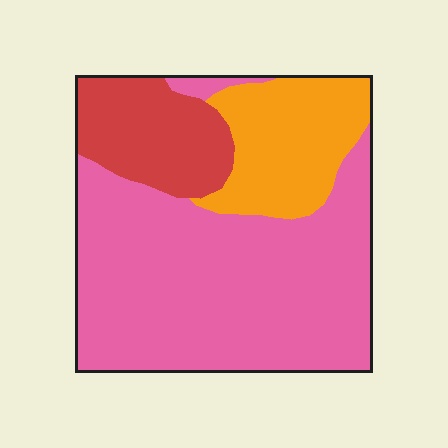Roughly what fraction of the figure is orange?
Orange takes up about one fifth (1/5) of the figure.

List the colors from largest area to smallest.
From largest to smallest: pink, orange, red.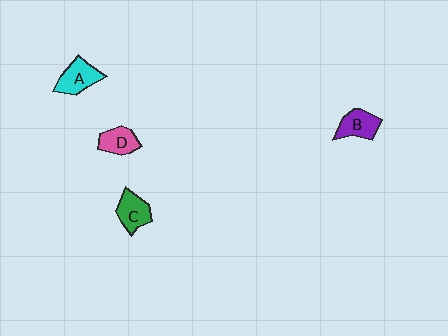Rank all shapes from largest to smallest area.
From largest to smallest: A (cyan), C (green), B (purple), D (pink).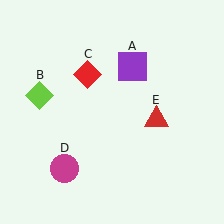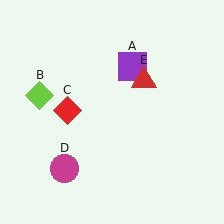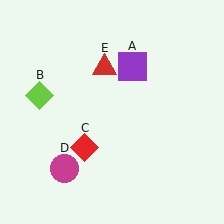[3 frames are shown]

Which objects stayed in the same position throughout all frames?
Purple square (object A) and lime diamond (object B) and magenta circle (object D) remained stationary.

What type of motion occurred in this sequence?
The red diamond (object C), red triangle (object E) rotated counterclockwise around the center of the scene.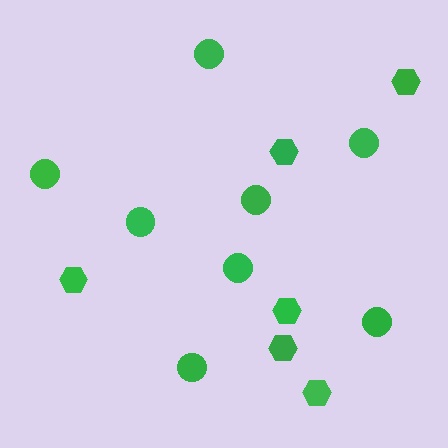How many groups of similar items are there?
There are 2 groups: one group of circles (8) and one group of hexagons (6).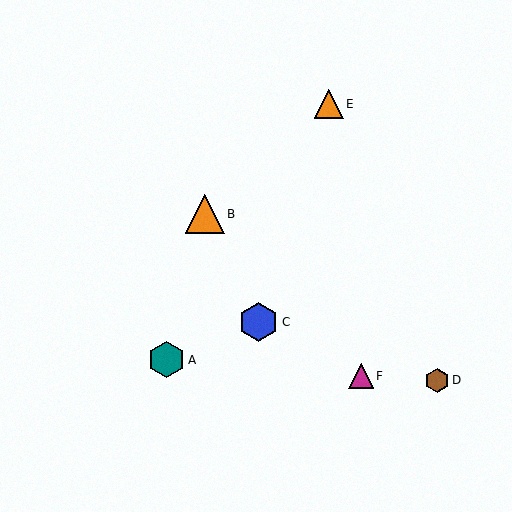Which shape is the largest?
The blue hexagon (labeled C) is the largest.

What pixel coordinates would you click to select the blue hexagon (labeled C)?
Click at (259, 322) to select the blue hexagon C.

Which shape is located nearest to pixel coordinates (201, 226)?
The orange triangle (labeled B) at (205, 214) is nearest to that location.